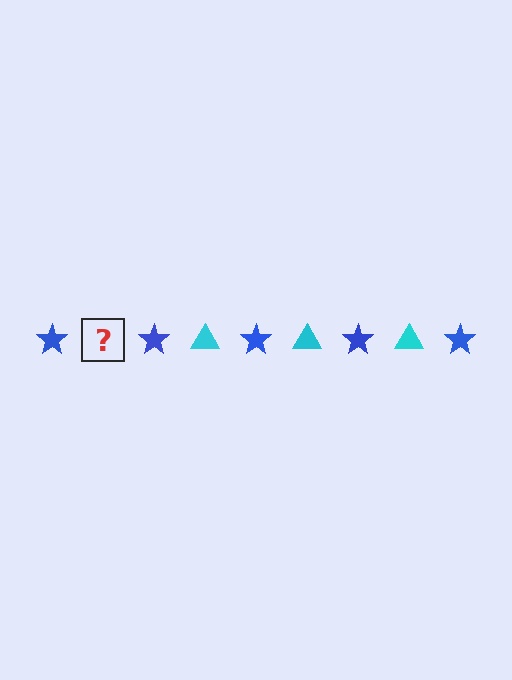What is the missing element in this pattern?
The missing element is a cyan triangle.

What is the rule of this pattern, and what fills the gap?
The rule is that the pattern alternates between blue star and cyan triangle. The gap should be filled with a cyan triangle.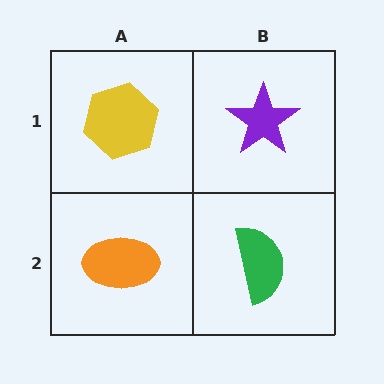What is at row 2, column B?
A green semicircle.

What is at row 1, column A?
A yellow hexagon.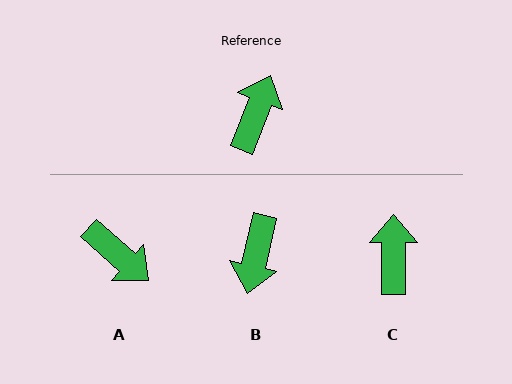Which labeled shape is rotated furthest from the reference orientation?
B, about 172 degrees away.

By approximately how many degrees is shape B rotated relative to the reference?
Approximately 172 degrees clockwise.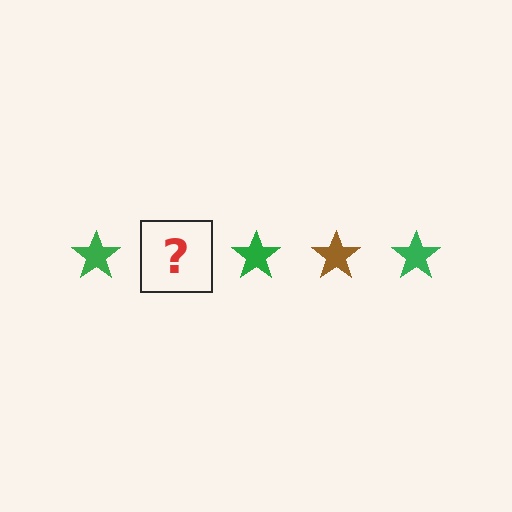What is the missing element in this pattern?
The missing element is a brown star.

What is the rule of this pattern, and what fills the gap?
The rule is that the pattern cycles through green, brown stars. The gap should be filled with a brown star.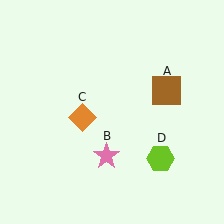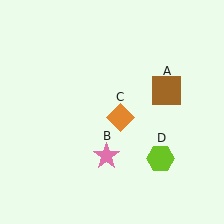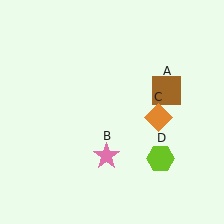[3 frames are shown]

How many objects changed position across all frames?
1 object changed position: orange diamond (object C).